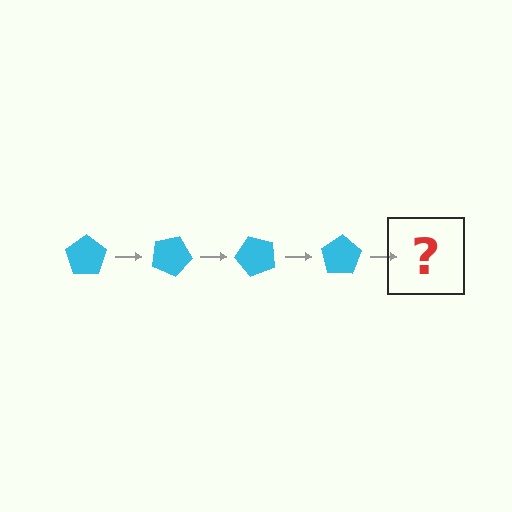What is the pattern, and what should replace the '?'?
The pattern is that the pentagon rotates 25 degrees each step. The '?' should be a cyan pentagon rotated 100 degrees.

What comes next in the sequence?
The next element should be a cyan pentagon rotated 100 degrees.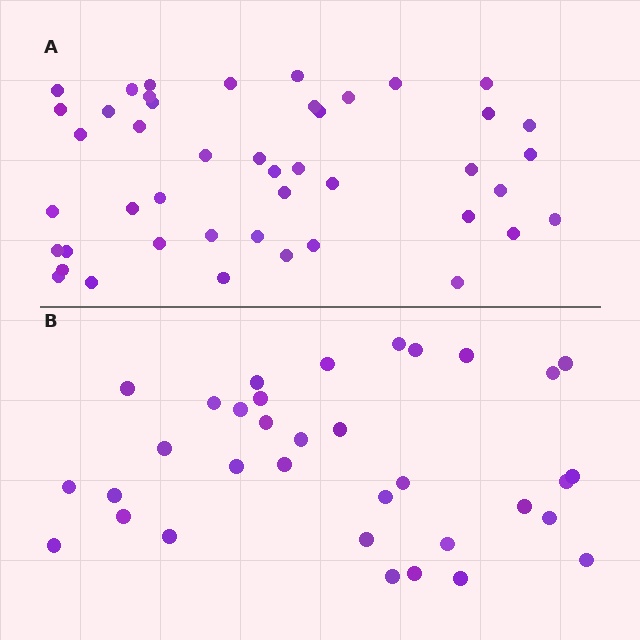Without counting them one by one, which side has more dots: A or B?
Region A (the top region) has more dots.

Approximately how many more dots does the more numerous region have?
Region A has roughly 12 or so more dots than region B.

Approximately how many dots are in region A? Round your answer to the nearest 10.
About 40 dots. (The exact count is 45, which rounds to 40.)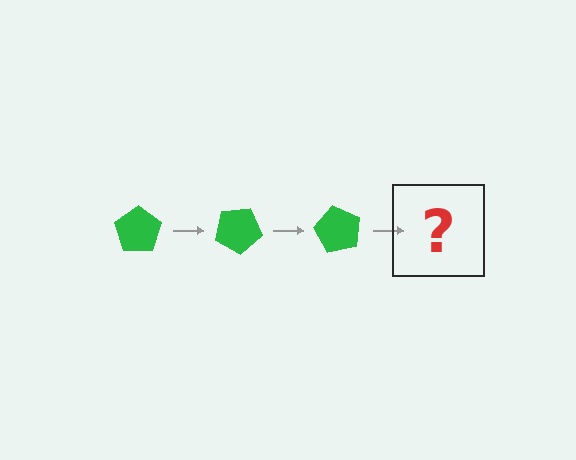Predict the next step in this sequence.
The next step is a green pentagon rotated 90 degrees.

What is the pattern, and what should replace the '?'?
The pattern is that the pentagon rotates 30 degrees each step. The '?' should be a green pentagon rotated 90 degrees.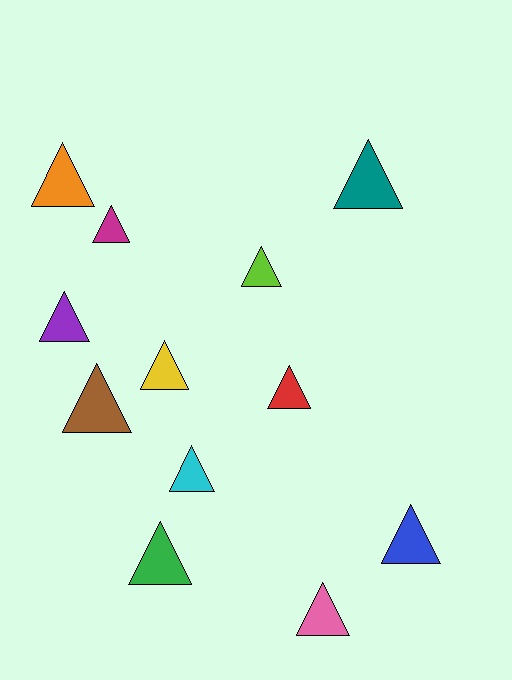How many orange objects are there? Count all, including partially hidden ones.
There is 1 orange object.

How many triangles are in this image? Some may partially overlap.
There are 12 triangles.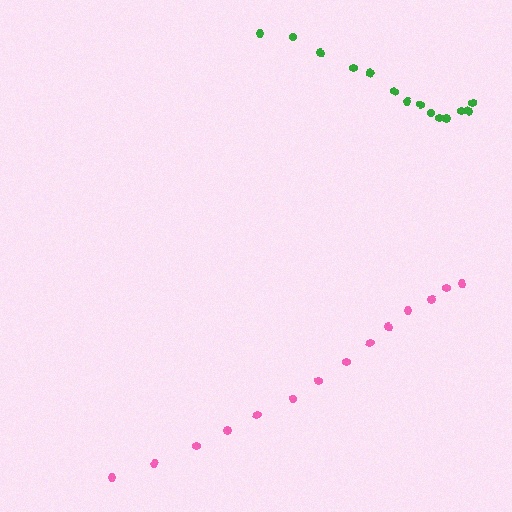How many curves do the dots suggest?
There are 2 distinct paths.